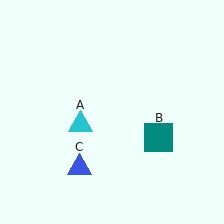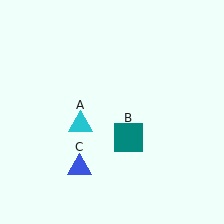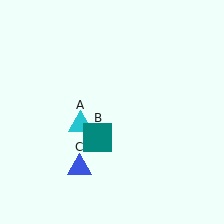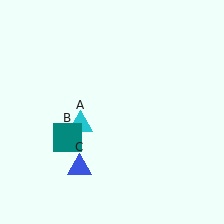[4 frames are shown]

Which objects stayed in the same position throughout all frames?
Cyan triangle (object A) and blue triangle (object C) remained stationary.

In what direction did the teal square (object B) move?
The teal square (object B) moved left.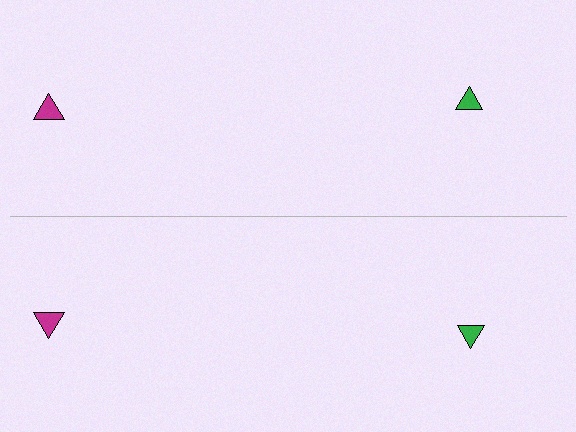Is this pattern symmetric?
Yes, this pattern has bilateral (reflection) symmetry.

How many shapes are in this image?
There are 4 shapes in this image.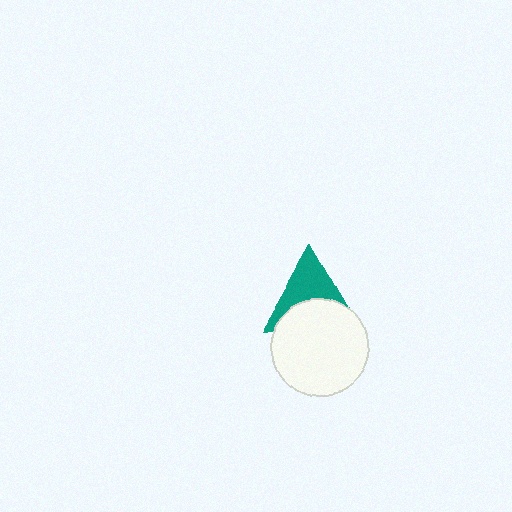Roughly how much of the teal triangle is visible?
About half of it is visible (roughly 52%).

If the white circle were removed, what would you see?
You would see the complete teal triangle.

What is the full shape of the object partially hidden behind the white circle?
The partially hidden object is a teal triangle.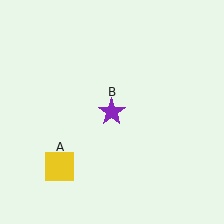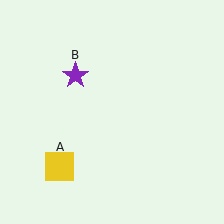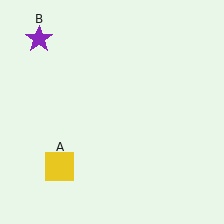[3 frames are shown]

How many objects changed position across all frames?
1 object changed position: purple star (object B).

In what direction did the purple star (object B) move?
The purple star (object B) moved up and to the left.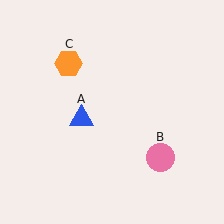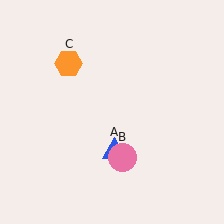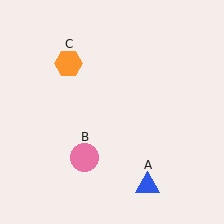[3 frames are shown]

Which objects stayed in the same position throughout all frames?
Orange hexagon (object C) remained stationary.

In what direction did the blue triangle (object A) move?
The blue triangle (object A) moved down and to the right.